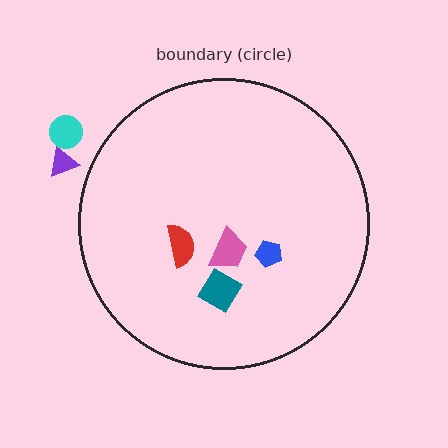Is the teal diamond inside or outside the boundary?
Inside.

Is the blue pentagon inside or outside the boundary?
Inside.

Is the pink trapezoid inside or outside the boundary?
Inside.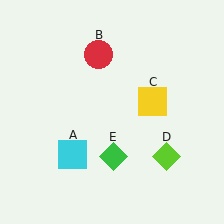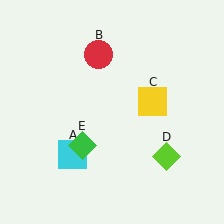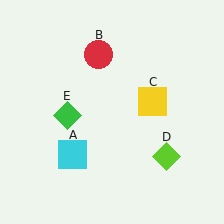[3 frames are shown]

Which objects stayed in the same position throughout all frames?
Cyan square (object A) and red circle (object B) and yellow square (object C) and lime diamond (object D) remained stationary.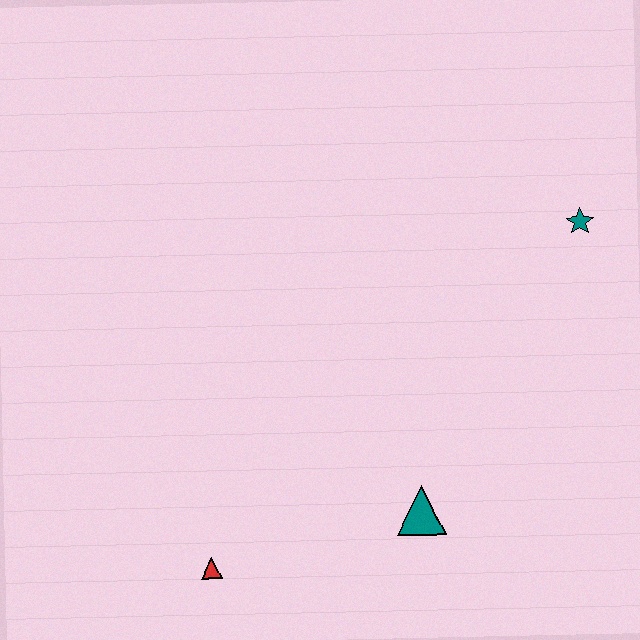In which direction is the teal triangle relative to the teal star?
The teal triangle is below the teal star.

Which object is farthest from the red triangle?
The teal star is farthest from the red triangle.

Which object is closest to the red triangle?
The teal triangle is closest to the red triangle.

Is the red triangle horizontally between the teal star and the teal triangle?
No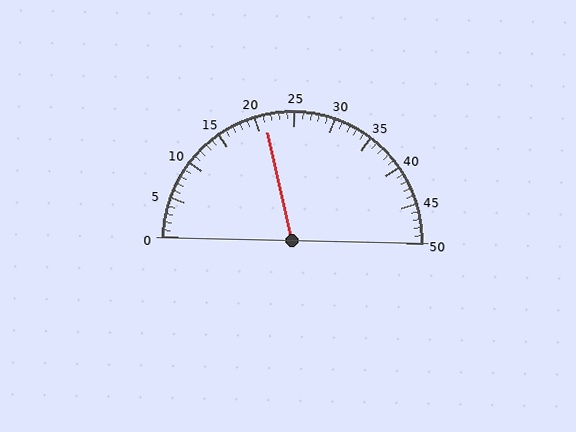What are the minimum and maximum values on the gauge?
The gauge ranges from 0 to 50.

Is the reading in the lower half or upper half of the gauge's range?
The reading is in the lower half of the range (0 to 50).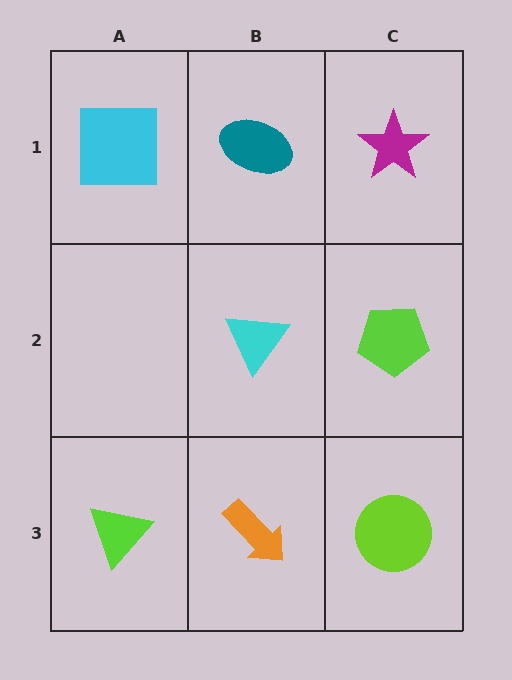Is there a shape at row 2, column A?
No, that cell is empty.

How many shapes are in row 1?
3 shapes.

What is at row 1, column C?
A magenta star.